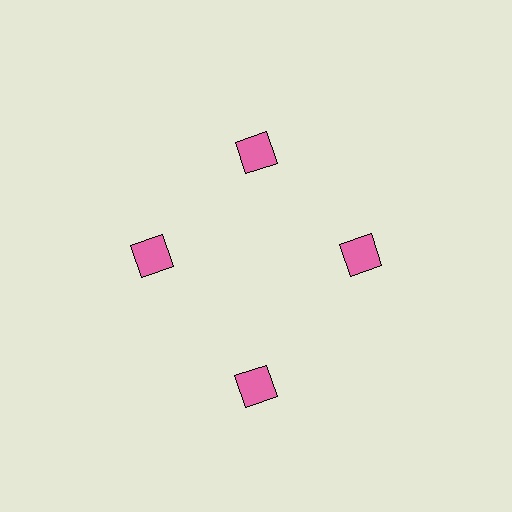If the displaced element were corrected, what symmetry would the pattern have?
It would have 4-fold rotational symmetry — the pattern would map onto itself every 90 degrees.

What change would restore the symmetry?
The symmetry would be restored by moving it inward, back onto the ring so that all 4 squares sit at equal angles and equal distance from the center.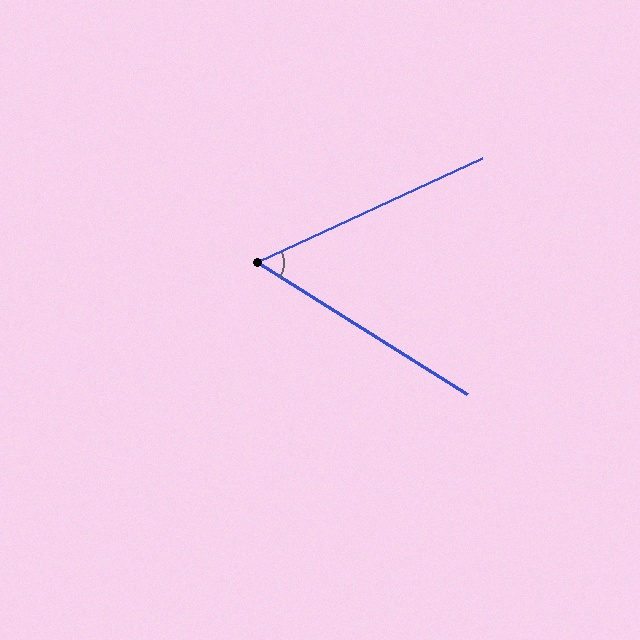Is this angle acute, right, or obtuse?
It is acute.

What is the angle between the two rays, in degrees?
Approximately 57 degrees.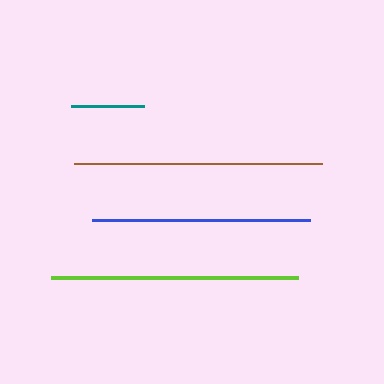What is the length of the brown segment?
The brown segment is approximately 248 pixels long.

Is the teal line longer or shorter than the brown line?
The brown line is longer than the teal line.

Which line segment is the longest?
The brown line is the longest at approximately 248 pixels.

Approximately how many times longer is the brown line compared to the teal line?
The brown line is approximately 3.4 times the length of the teal line.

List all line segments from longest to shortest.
From longest to shortest: brown, lime, blue, teal.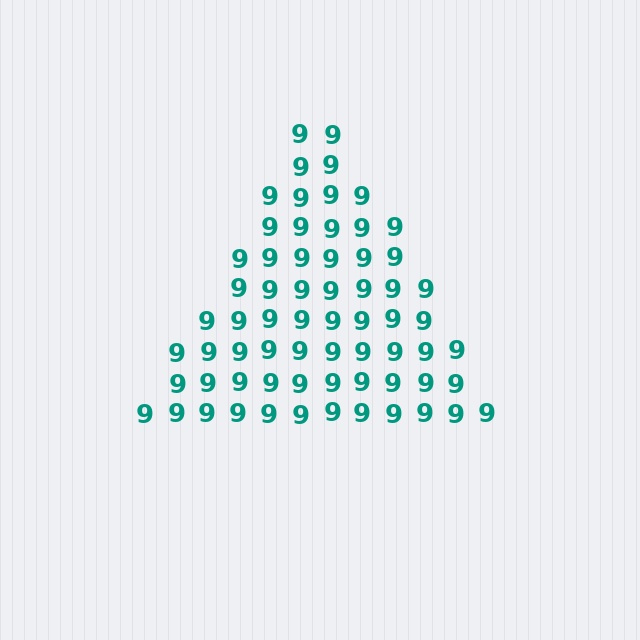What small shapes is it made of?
It is made of small digit 9's.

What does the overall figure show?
The overall figure shows a triangle.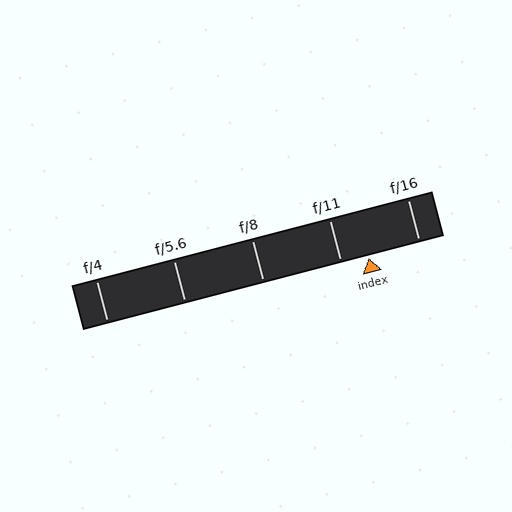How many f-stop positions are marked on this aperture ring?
There are 5 f-stop positions marked.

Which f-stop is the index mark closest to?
The index mark is closest to f/11.